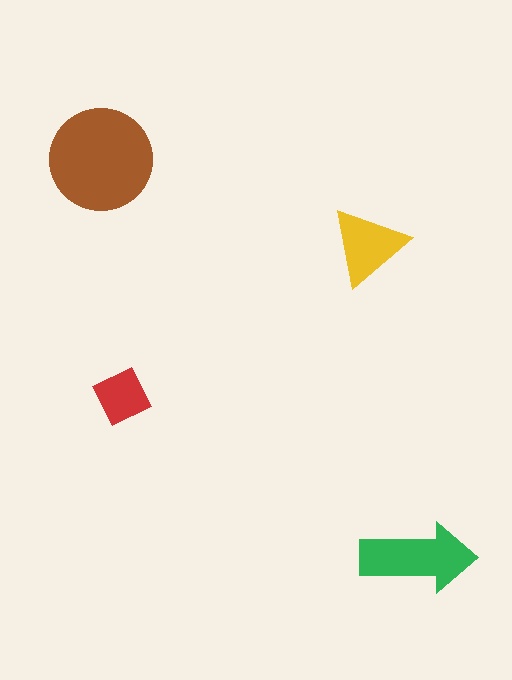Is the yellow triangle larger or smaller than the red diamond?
Larger.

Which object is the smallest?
The red diamond.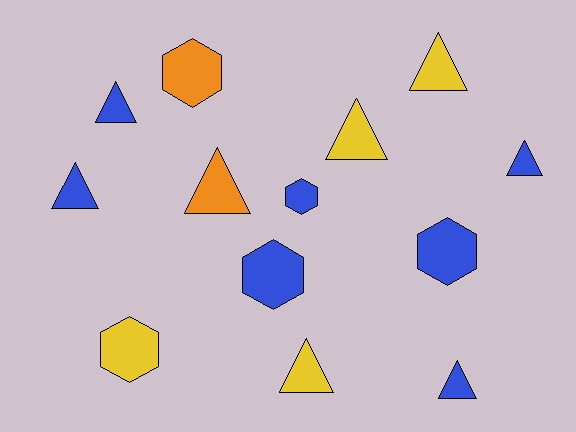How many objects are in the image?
There are 13 objects.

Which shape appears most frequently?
Triangle, with 8 objects.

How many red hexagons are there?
There are no red hexagons.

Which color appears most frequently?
Blue, with 7 objects.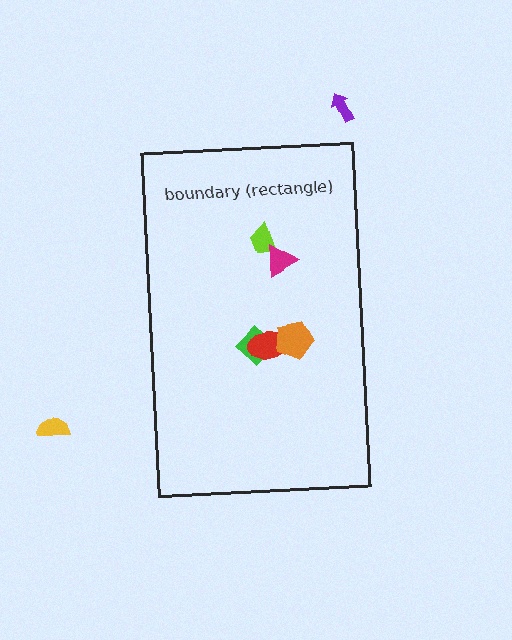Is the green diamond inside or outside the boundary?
Inside.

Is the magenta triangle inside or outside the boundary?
Inside.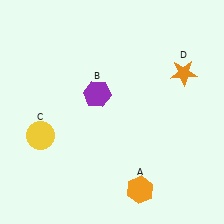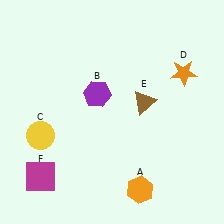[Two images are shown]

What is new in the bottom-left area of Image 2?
A magenta square (F) was added in the bottom-left area of Image 2.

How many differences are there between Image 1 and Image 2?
There are 2 differences between the two images.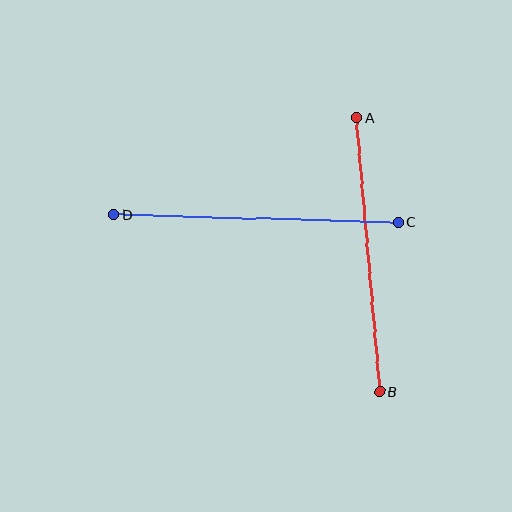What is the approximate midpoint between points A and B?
The midpoint is at approximately (368, 255) pixels.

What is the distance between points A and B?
The distance is approximately 275 pixels.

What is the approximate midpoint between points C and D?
The midpoint is at approximately (256, 218) pixels.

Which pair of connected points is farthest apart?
Points C and D are farthest apart.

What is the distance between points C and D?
The distance is approximately 285 pixels.